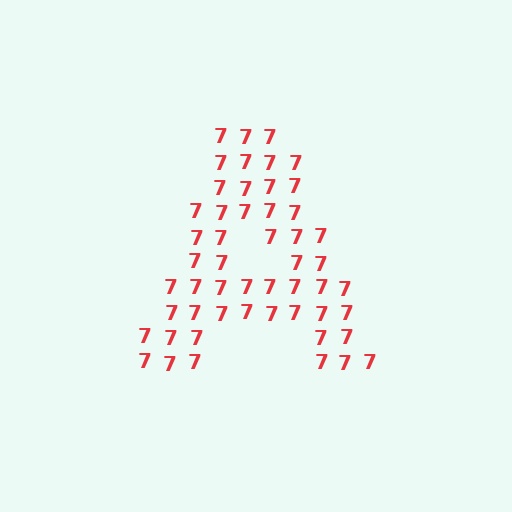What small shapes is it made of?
It is made of small digit 7's.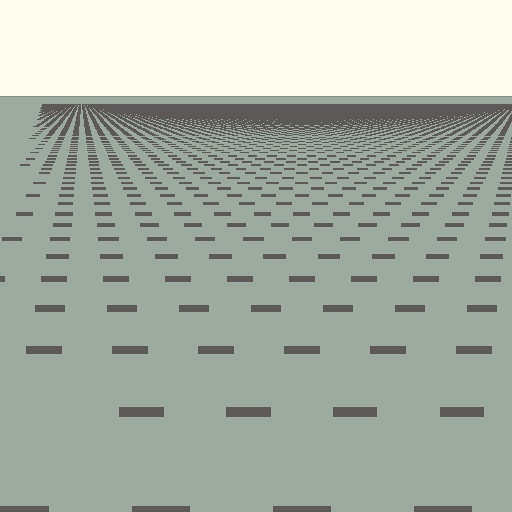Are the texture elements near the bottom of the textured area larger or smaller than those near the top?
Larger. Near the bottom, elements are closer to the viewer and appear at a bigger on-screen size.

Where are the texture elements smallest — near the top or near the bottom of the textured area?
Near the top.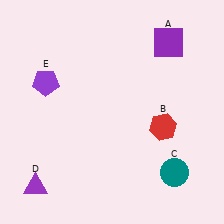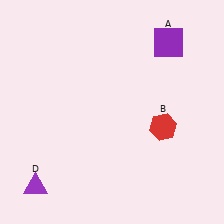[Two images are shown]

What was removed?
The teal circle (C), the purple pentagon (E) were removed in Image 2.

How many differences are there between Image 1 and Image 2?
There are 2 differences between the two images.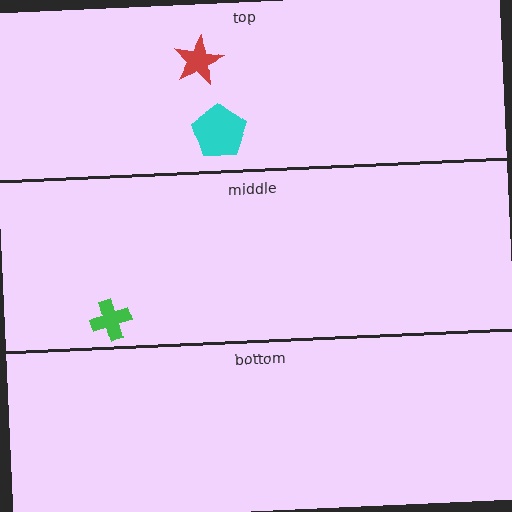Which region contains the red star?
The top region.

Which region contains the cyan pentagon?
The top region.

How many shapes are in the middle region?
1.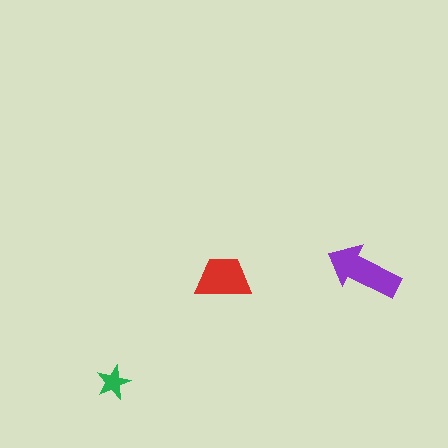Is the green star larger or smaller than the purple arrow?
Smaller.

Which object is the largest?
The purple arrow.